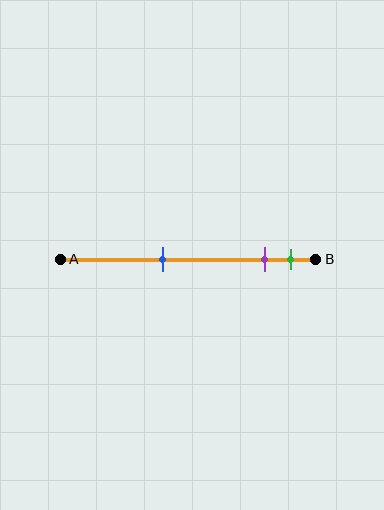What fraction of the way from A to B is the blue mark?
The blue mark is approximately 40% (0.4) of the way from A to B.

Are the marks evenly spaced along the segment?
No, the marks are not evenly spaced.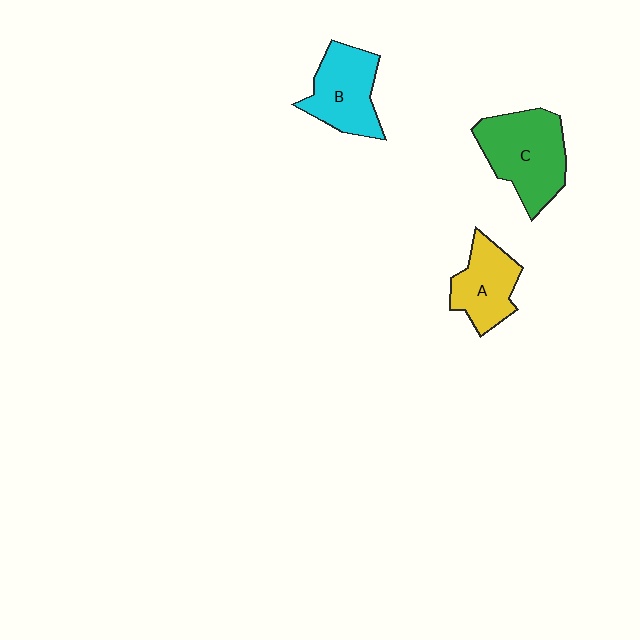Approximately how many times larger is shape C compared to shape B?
Approximately 1.3 times.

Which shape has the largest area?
Shape C (green).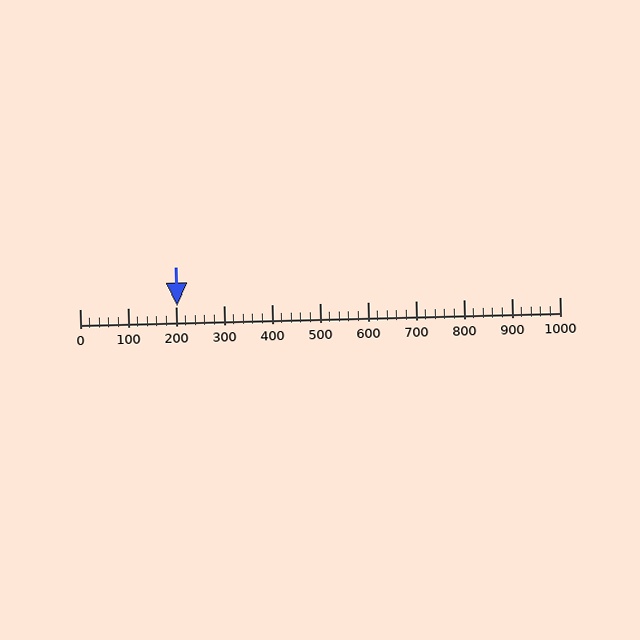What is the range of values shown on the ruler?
The ruler shows values from 0 to 1000.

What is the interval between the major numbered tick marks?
The major tick marks are spaced 100 units apart.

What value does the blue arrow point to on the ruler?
The blue arrow points to approximately 203.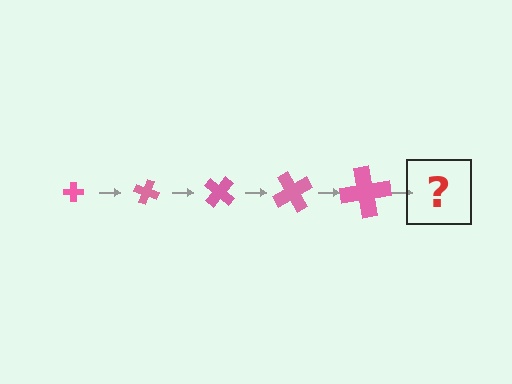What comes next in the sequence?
The next element should be a cross, larger than the previous one and rotated 100 degrees from the start.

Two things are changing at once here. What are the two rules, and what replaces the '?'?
The two rules are that the cross grows larger each step and it rotates 20 degrees each step. The '?' should be a cross, larger than the previous one and rotated 100 degrees from the start.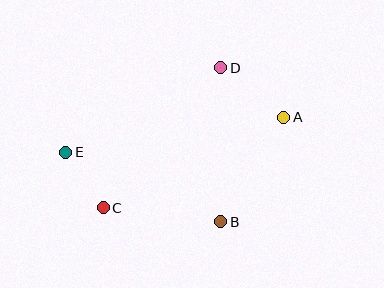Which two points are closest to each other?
Points C and E are closest to each other.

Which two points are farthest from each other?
Points A and E are farthest from each other.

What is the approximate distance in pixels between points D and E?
The distance between D and E is approximately 177 pixels.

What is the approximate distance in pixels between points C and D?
The distance between C and D is approximately 183 pixels.